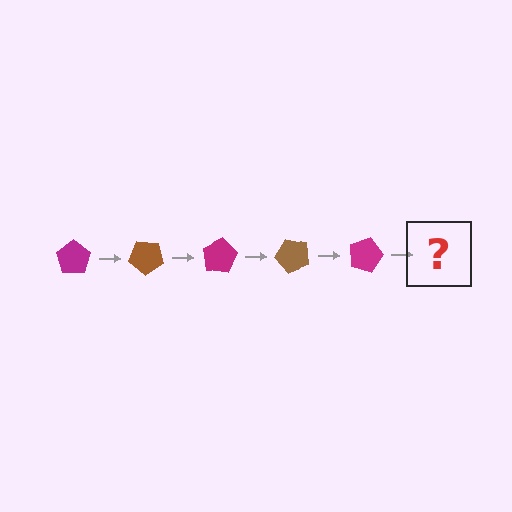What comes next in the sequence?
The next element should be a brown pentagon, rotated 200 degrees from the start.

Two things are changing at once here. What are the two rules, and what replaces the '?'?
The two rules are that it rotates 40 degrees each step and the color cycles through magenta and brown. The '?' should be a brown pentagon, rotated 200 degrees from the start.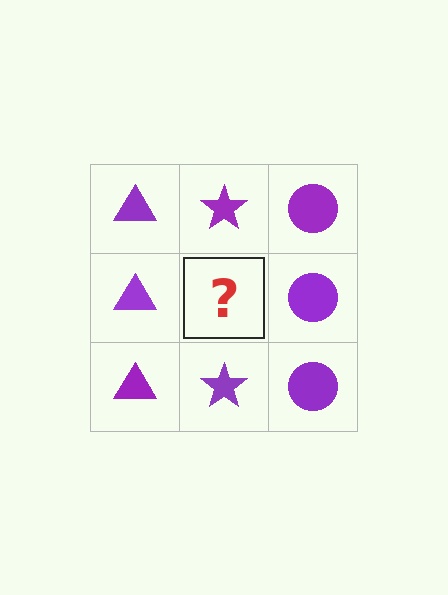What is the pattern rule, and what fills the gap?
The rule is that each column has a consistent shape. The gap should be filled with a purple star.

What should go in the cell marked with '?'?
The missing cell should contain a purple star.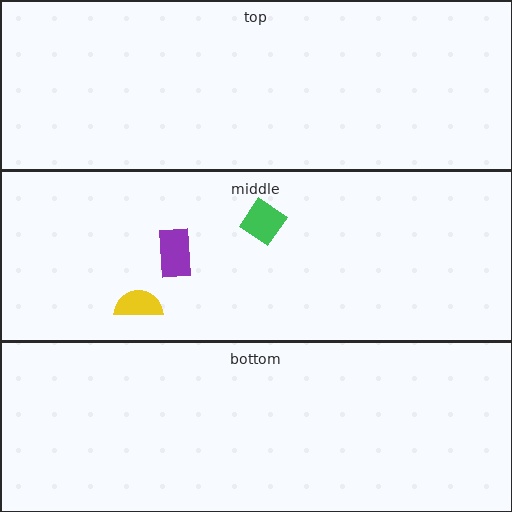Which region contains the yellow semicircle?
The middle region.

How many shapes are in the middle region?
3.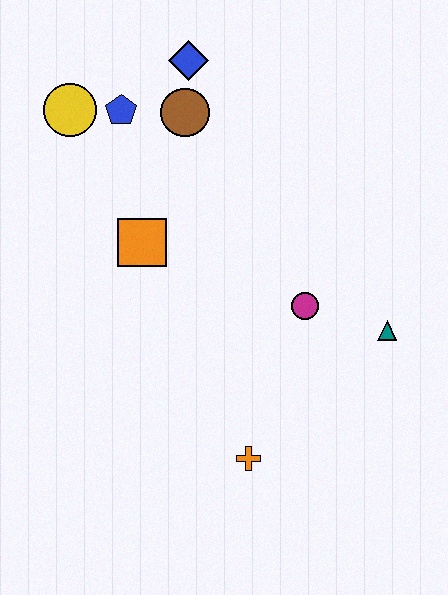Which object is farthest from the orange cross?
The blue diamond is farthest from the orange cross.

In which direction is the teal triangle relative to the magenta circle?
The teal triangle is to the right of the magenta circle.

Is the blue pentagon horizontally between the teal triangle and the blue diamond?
No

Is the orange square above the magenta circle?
Yes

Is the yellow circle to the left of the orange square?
Yes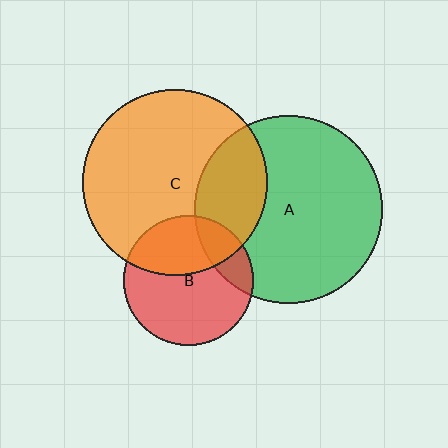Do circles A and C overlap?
Yes.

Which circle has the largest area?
Circle A (green).